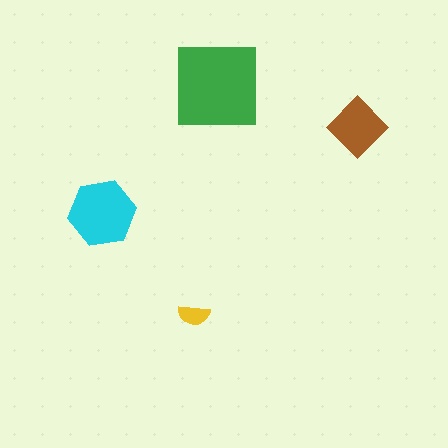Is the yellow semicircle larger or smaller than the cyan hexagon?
Smaller.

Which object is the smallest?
The yellow semicircle.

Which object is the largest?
The green square.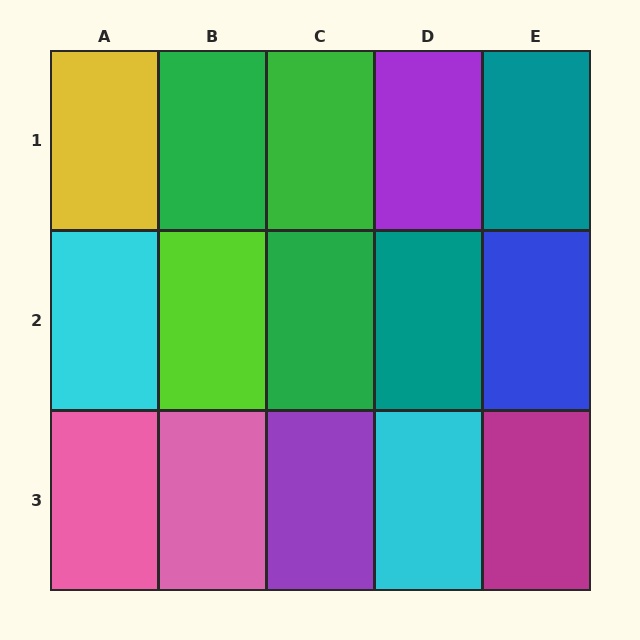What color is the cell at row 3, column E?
Magenta.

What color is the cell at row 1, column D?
Purple.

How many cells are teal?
2 cells are teal.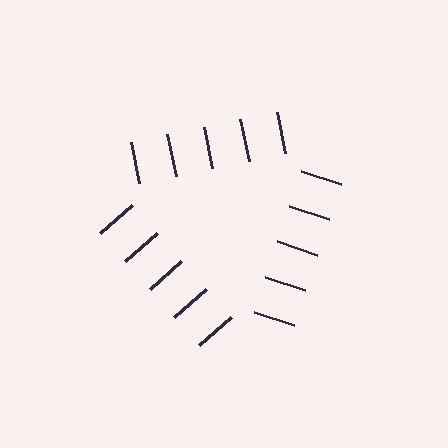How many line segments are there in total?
15 — 5 along each of the 3 edges.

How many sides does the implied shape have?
3 sides — the line-ends trace a triangle.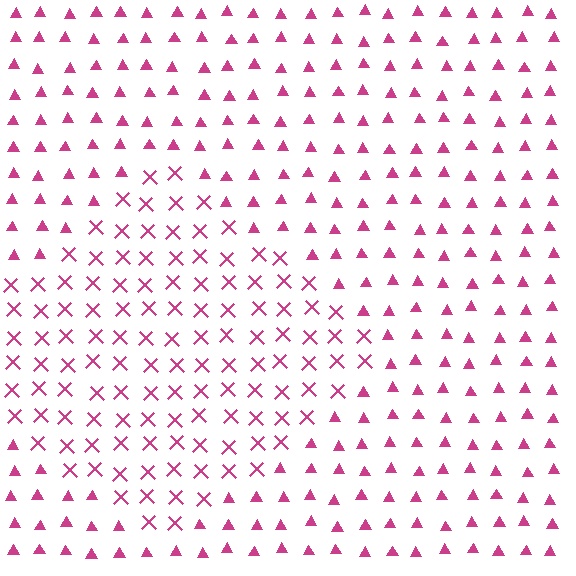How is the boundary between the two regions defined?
The boundary is defined by a change in element shape: X marks inside vs. triangles outside. All elements share the same color and spacing.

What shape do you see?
I see a diamond.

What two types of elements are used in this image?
The image uses X marks inside the diamond region and triangles outside it.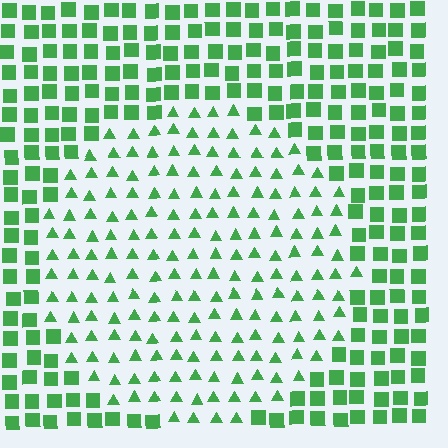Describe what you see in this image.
The image is filled with small green elements arranged in a uniform grid. A circle-shaped region contains triangles, while the surrounding area contains squares. The boundary is defined purely by the change in element shape.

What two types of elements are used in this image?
The image uses triangles inside the circle region and squares outside it.